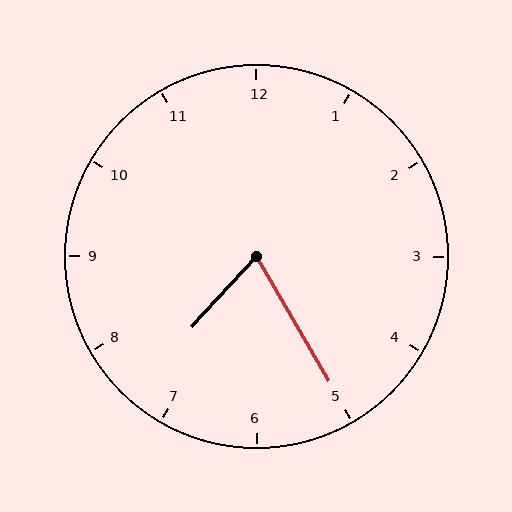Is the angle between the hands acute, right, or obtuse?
It is acute.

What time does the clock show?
7:25.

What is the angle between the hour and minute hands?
Approximately 72 degrees.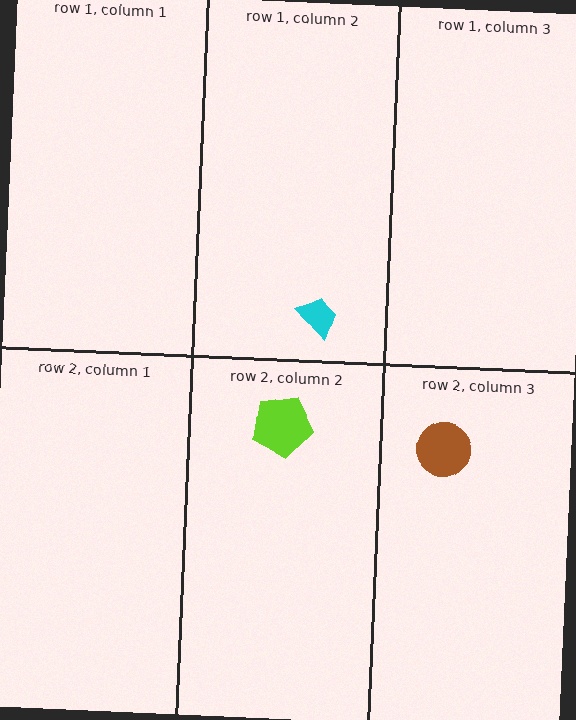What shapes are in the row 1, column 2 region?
The cyan trapezoid.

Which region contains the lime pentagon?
The row 2, column 2 region.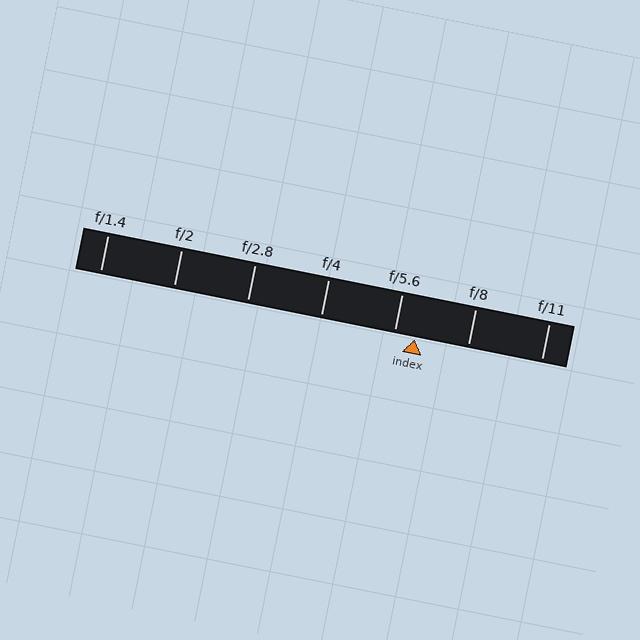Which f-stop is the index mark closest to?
The index mark is closest to f/5.6.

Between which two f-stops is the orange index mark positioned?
The index mark is between f/5.6 and f/8.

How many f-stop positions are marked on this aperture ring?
There are 7 f-stop positions marked.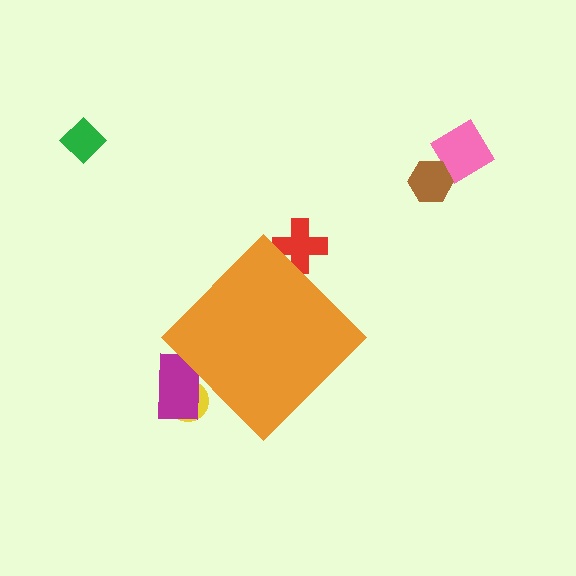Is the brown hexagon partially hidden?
No, the brown hexagon is fully visible.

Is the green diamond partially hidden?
No, the green diamond is fully visible.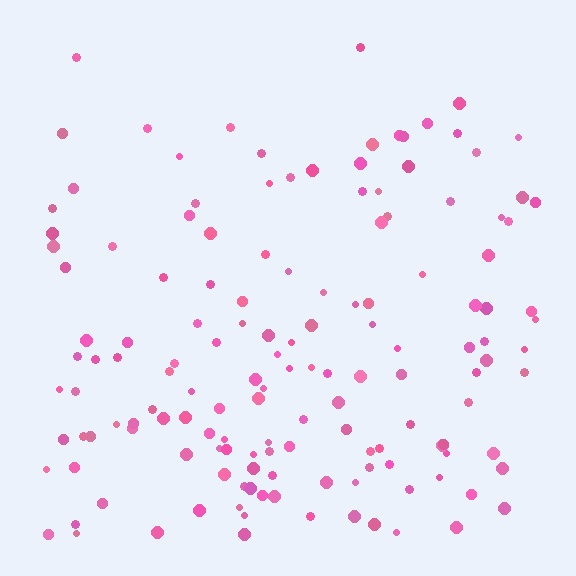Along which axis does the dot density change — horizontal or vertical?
Vertical.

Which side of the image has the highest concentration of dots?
The bottom.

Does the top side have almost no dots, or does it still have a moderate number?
Still a moderate number, just noticeably fewer than the bottom.